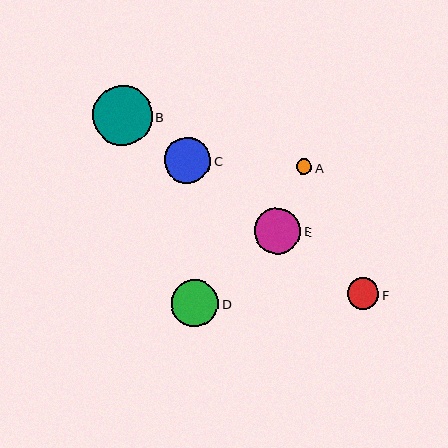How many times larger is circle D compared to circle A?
Circle D is approximately 3.1 times the size of circle A.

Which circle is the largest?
Circle B is the largest with a size of approximately 60 pixels.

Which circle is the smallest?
Circle A is the smallest with a size of approximately 16 pixels.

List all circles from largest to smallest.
From largest to smallest: B, D, C, E, F, A.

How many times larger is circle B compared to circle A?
Circle B is approximately 3.8 times the size of circle A.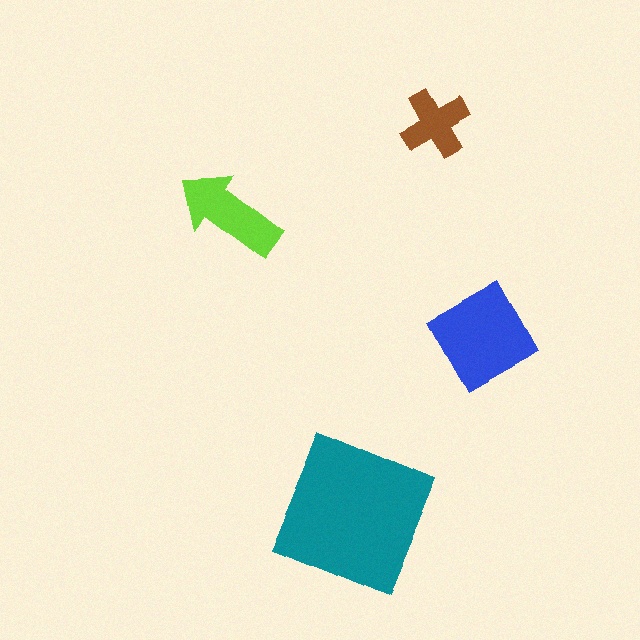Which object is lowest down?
The teal square is bottommost.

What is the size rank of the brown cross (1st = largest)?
4th.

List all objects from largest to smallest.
The teal square, the blue diamond, the lime arrow, the brown cross.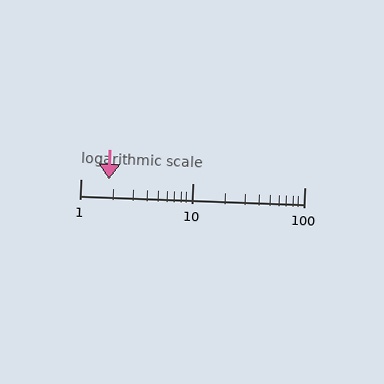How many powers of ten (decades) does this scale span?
The scale spans 2 decades, from 1 to 100.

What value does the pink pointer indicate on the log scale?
The pointer indicates approximately 1.8.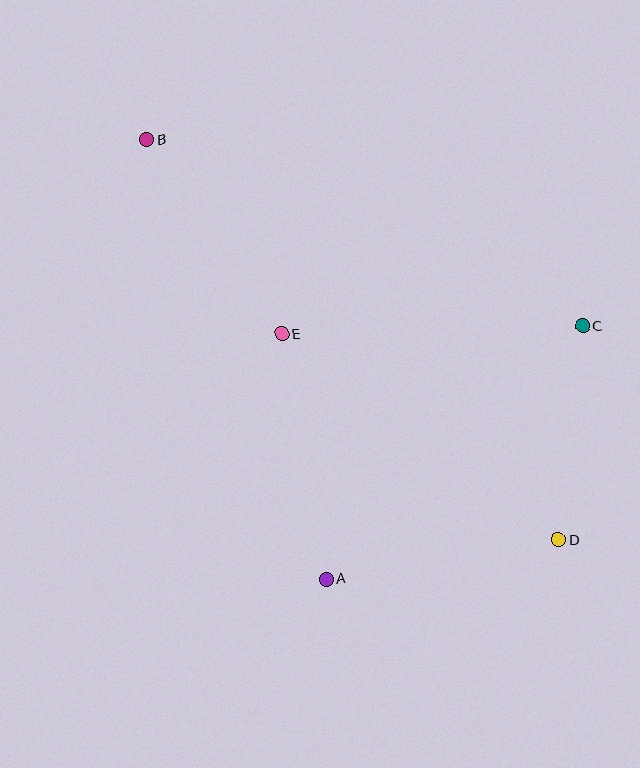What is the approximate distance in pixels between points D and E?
The distance between D and E is approximately 345 pixels.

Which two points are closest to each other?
Points C and D are closest to each other.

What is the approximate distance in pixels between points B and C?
The distance between B and C is approximately 474 pixels.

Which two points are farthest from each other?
Points B and D are farthest from each other.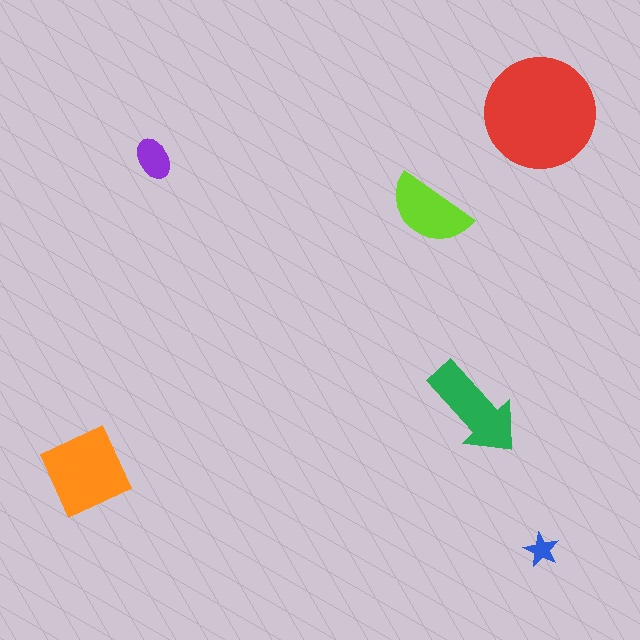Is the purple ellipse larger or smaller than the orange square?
Smaller.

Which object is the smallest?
The blue star.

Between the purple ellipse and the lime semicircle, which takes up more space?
The lime semicircle.